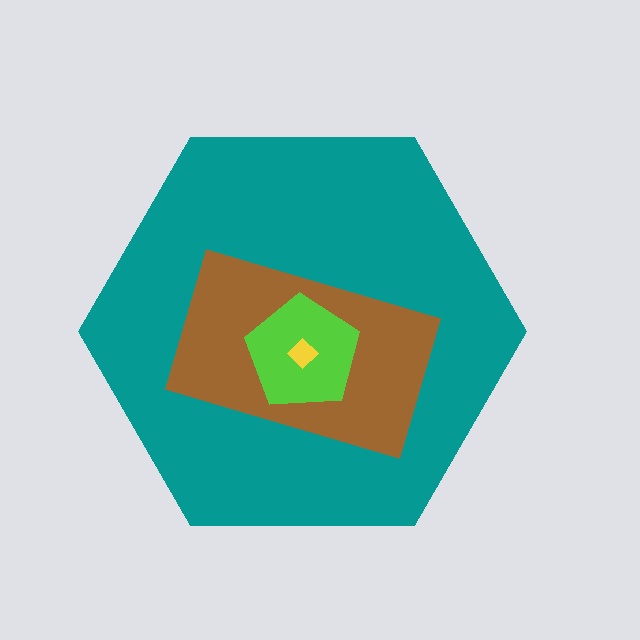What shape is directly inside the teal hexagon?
The brown rectangle.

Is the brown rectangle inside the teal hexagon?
Yes.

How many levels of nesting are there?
4.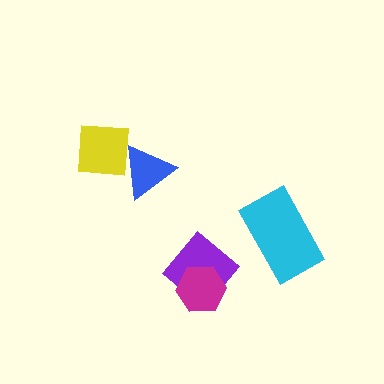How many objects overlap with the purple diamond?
1 object overlaps with the purple diamond.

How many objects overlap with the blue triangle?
1 object overlaps with the blue triangle.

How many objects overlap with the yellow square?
1 object overlaps with the yellow square.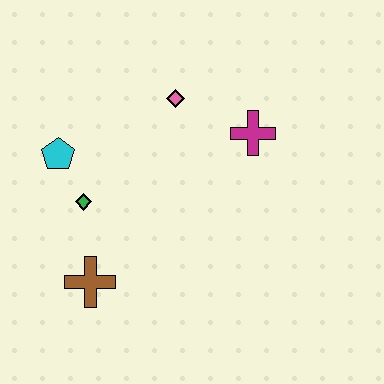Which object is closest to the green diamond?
The cyan pentagon is closest to the green diamond.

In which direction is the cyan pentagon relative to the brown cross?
The cyan pentagon is above the brown cross.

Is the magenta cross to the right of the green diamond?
Yes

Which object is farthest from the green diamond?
The magenta cross is farthest from the green diamond.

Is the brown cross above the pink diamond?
No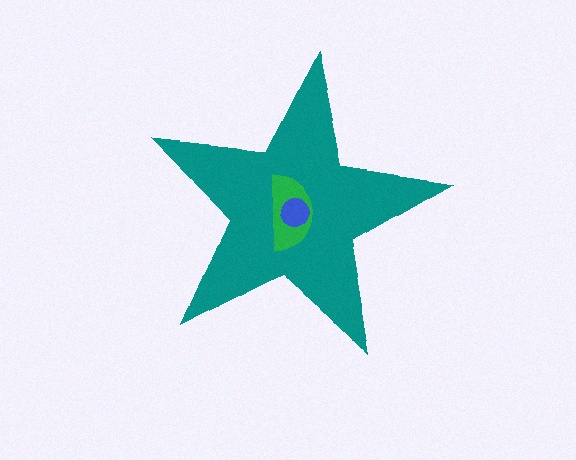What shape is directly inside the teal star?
The green semicircle.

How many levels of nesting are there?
3.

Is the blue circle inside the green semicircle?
Yes.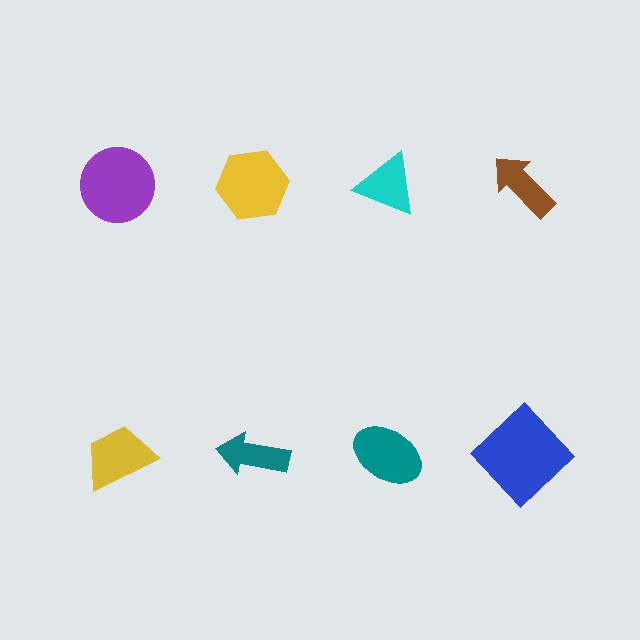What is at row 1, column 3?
A cyan triangle.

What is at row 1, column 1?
A purple circle.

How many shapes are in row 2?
4 shapes.